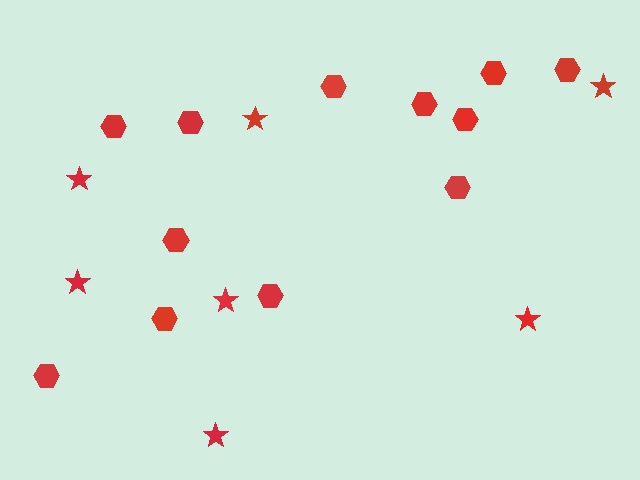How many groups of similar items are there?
There are 2 groups: one group of hexagons (12) and one group of stars (7).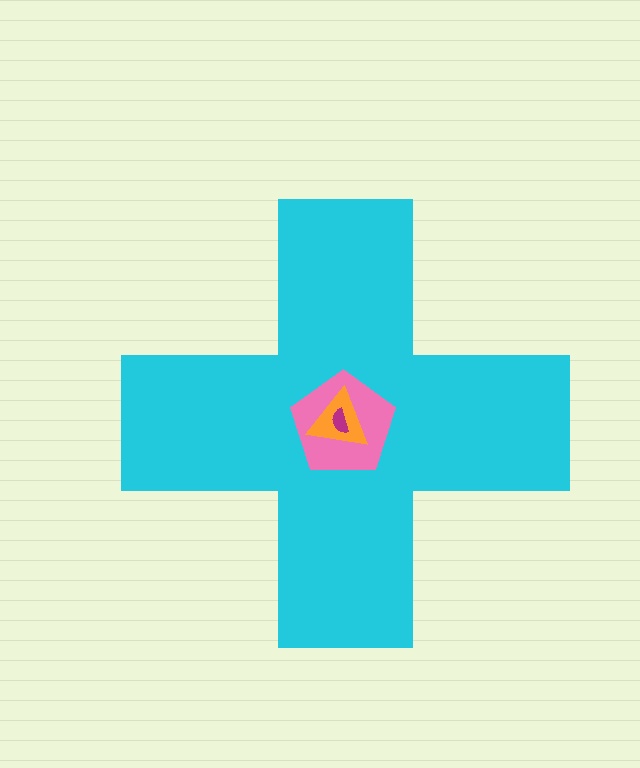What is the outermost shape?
The cyan cross.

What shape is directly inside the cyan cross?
The pink pentagon.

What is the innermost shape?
The magenta semicircle.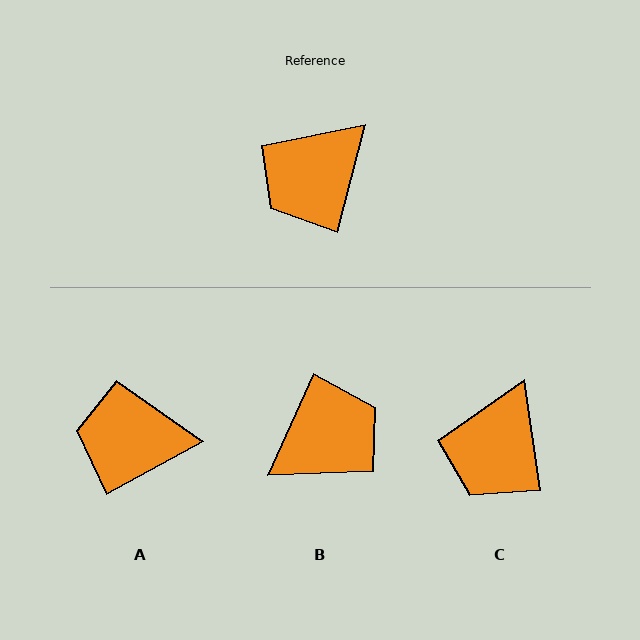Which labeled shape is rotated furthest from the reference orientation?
B, about 171 degrees away.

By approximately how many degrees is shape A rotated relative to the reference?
Approximately 46 degrees clockwise.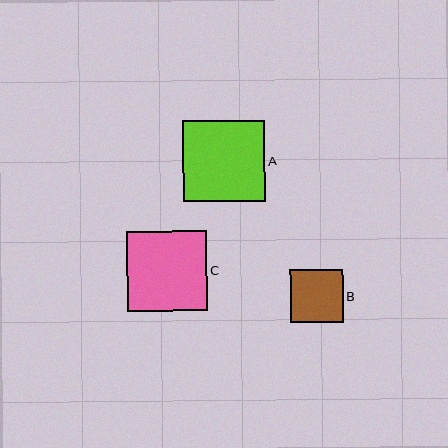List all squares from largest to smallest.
From largest to smallest: A, C, B.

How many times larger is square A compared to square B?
Square A is approximately 1.6 times the size of square B.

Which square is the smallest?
Square B is the smallest with a size of approximately 53 pixels.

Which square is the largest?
Square A is the largest with a size of approximately 82 pixels.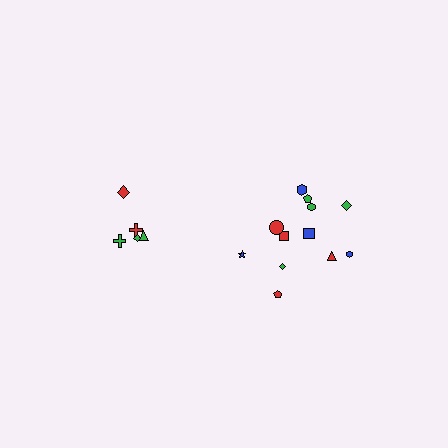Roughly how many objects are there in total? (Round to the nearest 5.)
Roughly 15 objects in total.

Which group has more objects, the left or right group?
The right group.